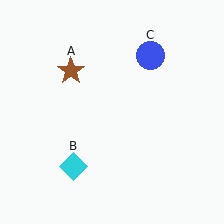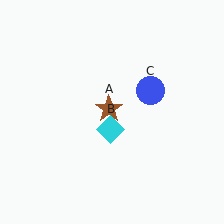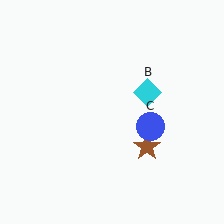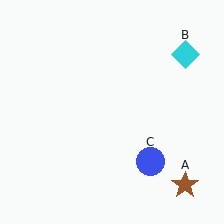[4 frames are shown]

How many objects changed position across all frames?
3 objects changed position: brown star (object A), cyan diamond (object B), blue circle (object C).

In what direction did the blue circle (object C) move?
The blue circle (object C) moved down.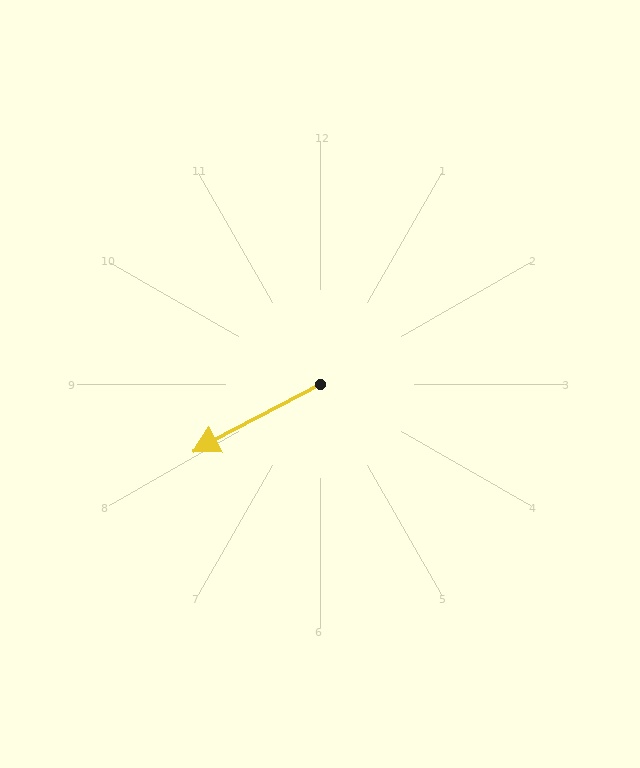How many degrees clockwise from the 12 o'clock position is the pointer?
Approximately 242 degrees.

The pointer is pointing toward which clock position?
Roughly 8 o'clock.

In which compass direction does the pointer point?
Southwest.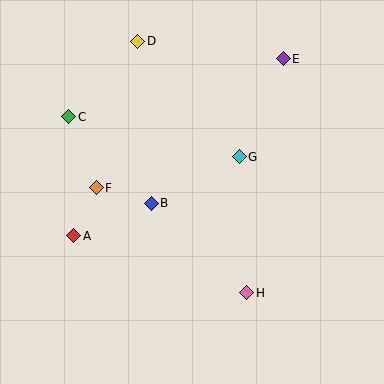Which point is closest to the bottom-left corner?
Point A is closest to the bottom-left corner.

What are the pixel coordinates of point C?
Point C is at (69, 117).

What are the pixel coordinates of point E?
Point E is at (283, 59).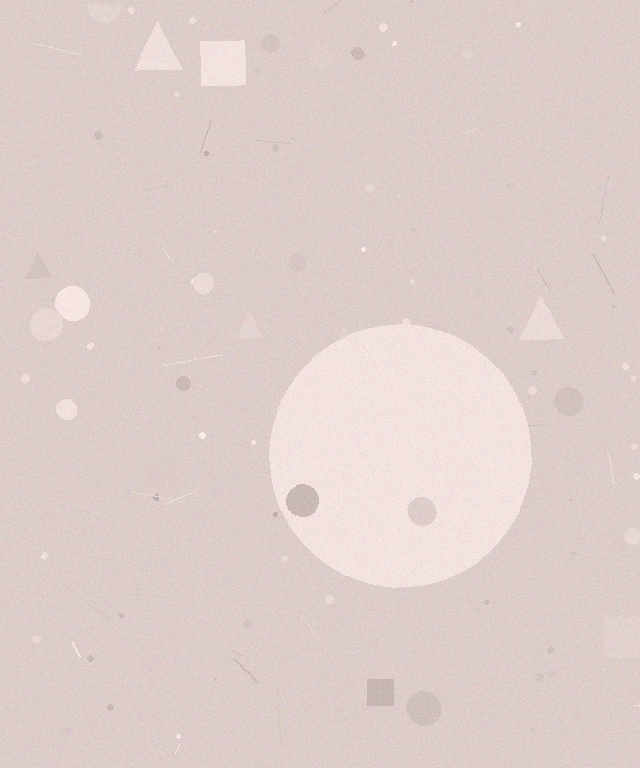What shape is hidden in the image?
A circle is hidden in the image.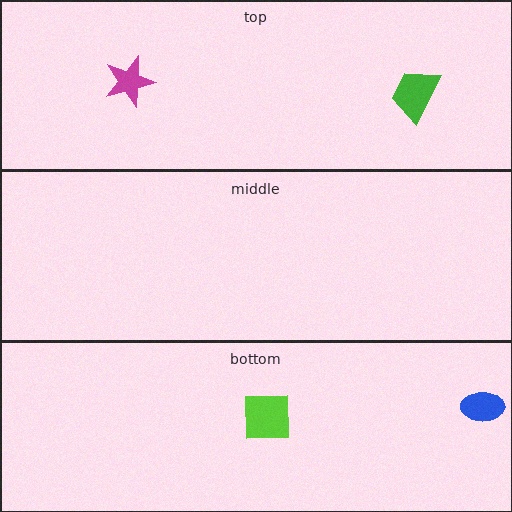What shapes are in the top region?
The green trapezoid, the magenta star.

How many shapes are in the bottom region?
2.